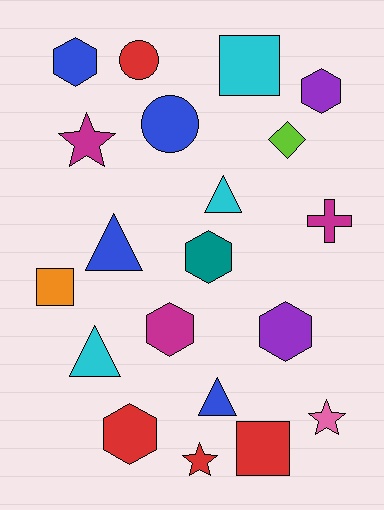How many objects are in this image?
There are 20 objects.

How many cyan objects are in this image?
There are 3 cyan objects.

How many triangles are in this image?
There are 4 triangles.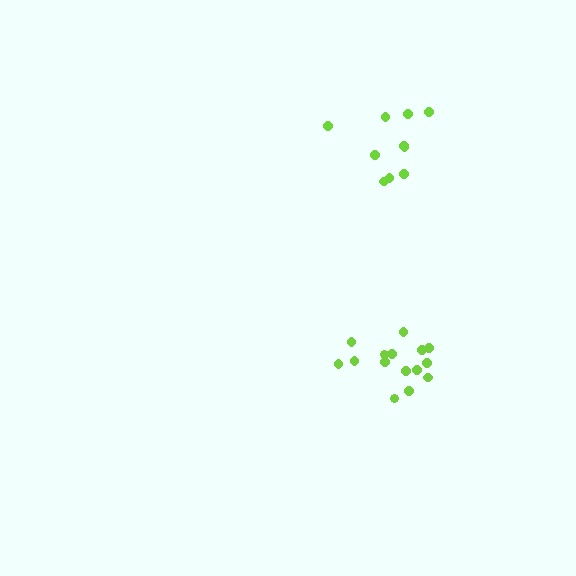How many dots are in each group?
Group 1: 10 dots, Group 2: 15 dots (25 total).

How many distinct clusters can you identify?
There are 2 distinct clusters.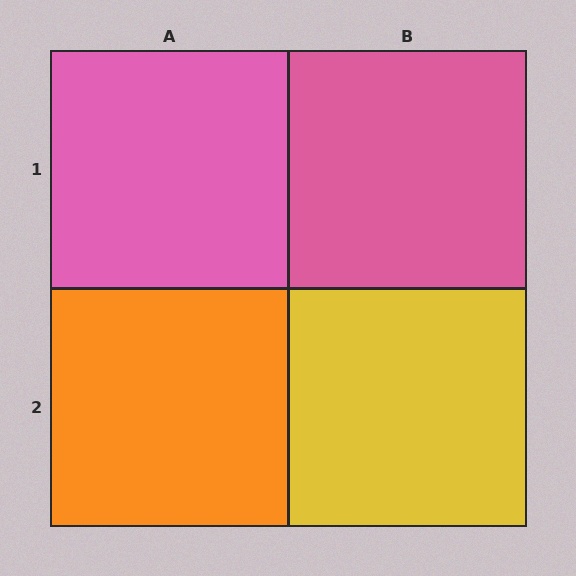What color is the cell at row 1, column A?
Pink.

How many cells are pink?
2 cells are pink.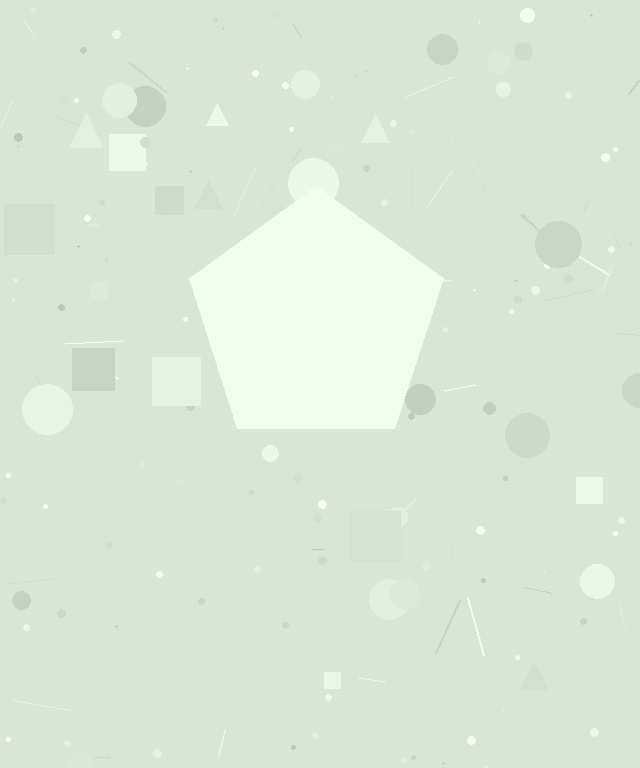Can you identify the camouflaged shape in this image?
The camouflaged shape is a pentagon.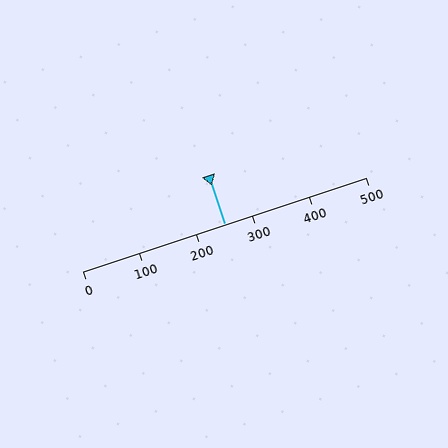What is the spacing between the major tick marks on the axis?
The major ticks are spaced 100 apart.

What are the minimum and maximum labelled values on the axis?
The axis runs from 0 to 500.